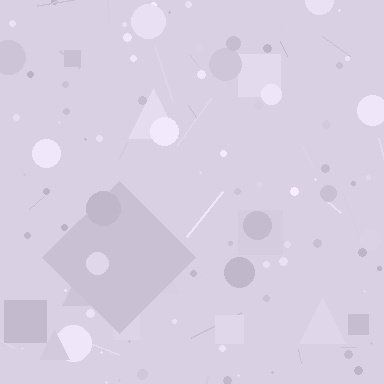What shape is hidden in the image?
A diamond is hidden in the image.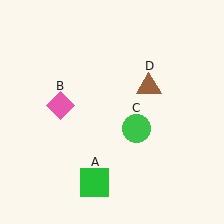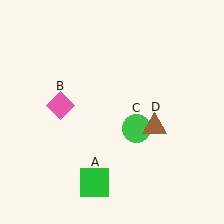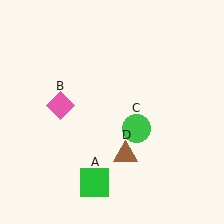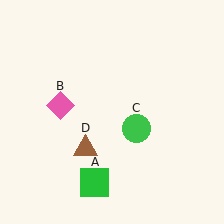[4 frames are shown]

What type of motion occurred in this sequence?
The brown triangle (object D) rotated clockwise around the center of the scene.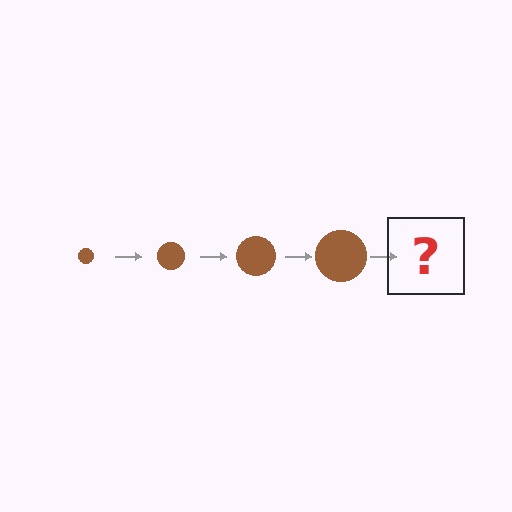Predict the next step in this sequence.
The next step is a brown circle, larger than the previous one.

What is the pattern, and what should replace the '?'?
The pattern is that the circle gets progressively larger each step. The '?' should be a brown circle, larger than the previous one.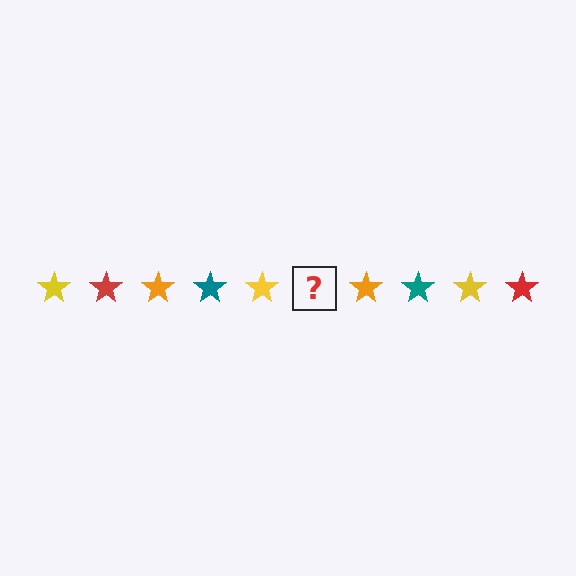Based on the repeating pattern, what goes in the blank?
The blank should be a red star.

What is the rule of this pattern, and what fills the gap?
The rule is that the pattern cycles through yellow, red, orange, teal stars. The gap should be filled with a red star.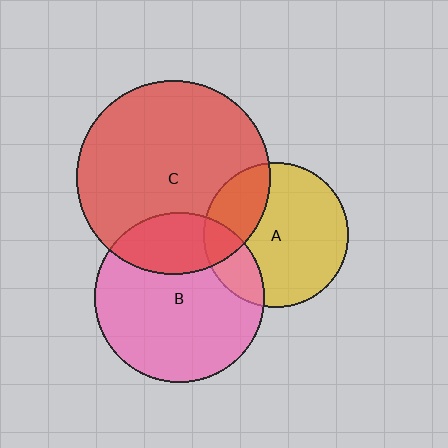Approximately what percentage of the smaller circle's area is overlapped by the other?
Approximately 25%.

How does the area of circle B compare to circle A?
Approximately 1.4 times.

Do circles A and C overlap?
Yes.